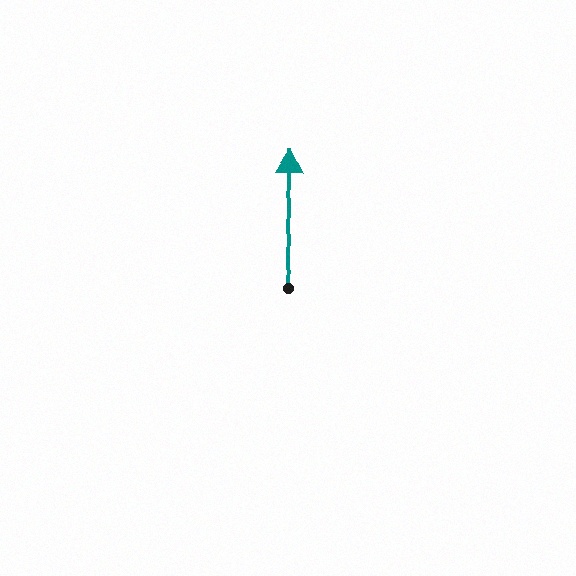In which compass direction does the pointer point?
North.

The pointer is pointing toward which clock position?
Roughly 12 o'clock.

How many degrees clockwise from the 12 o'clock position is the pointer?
Approximately 2 degrees.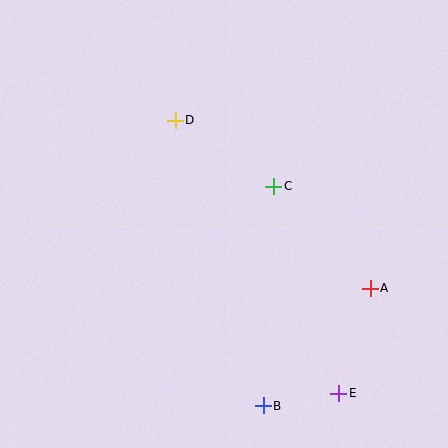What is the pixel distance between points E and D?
The distance between E and D is 318 pixels.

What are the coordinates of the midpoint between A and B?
The midpoint between A and B is at (317, 347).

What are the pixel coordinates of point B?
Point B is at (263, 406).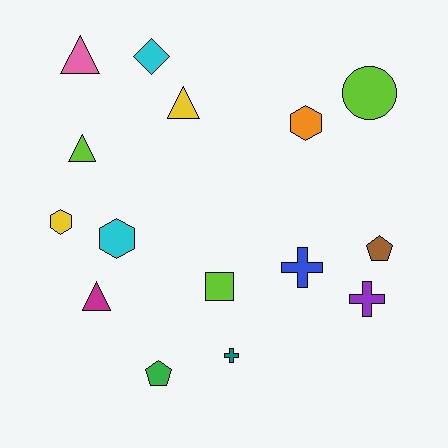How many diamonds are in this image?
There is 1 diamond.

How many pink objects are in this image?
There is 1 pink object.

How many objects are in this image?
There are 15 objects.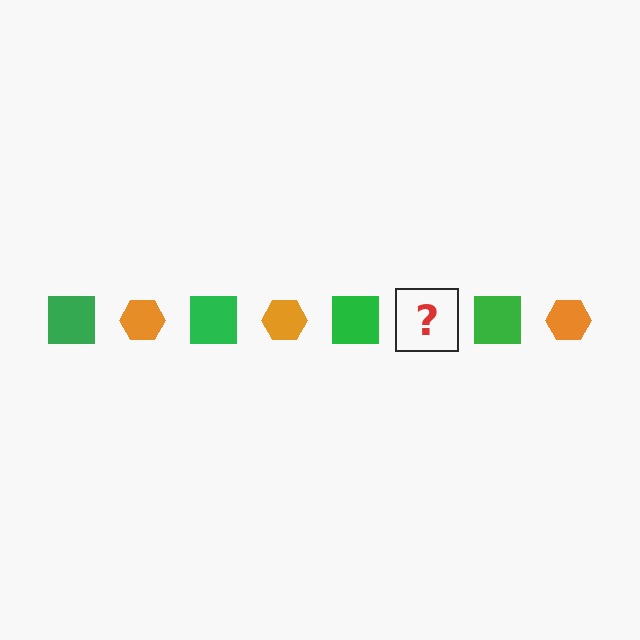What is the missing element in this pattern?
The missing element is an orange hexagon.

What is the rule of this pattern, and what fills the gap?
The rule is that the pattern alternates between green square and orange hexagon. The gap should be filled with an orange hexagon.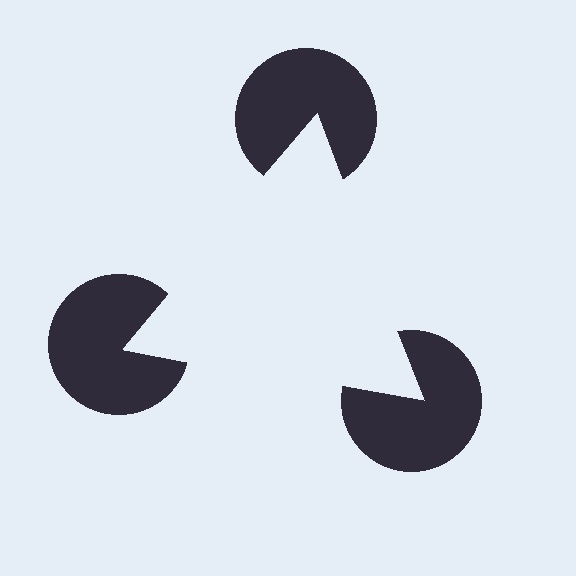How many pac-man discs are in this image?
There are 3 — one at each vertex of the illusory triangle.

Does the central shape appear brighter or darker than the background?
It typically appears slightly brighter than the background, even though no actual brightness change is drawn.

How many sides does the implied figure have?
3 sides.